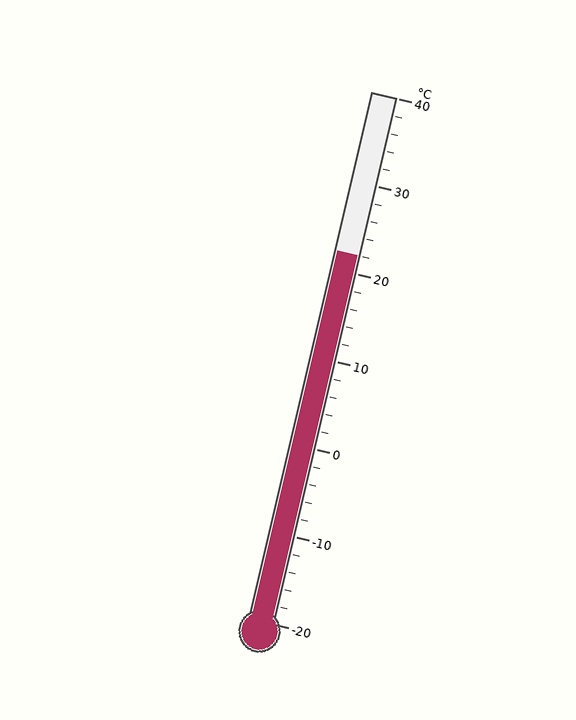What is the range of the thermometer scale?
The thermometer scale ranges from -20°C to 40°C.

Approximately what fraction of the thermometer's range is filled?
The thermometer is filled to approximately 70% of its range.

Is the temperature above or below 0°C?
The temperature is above 0°C.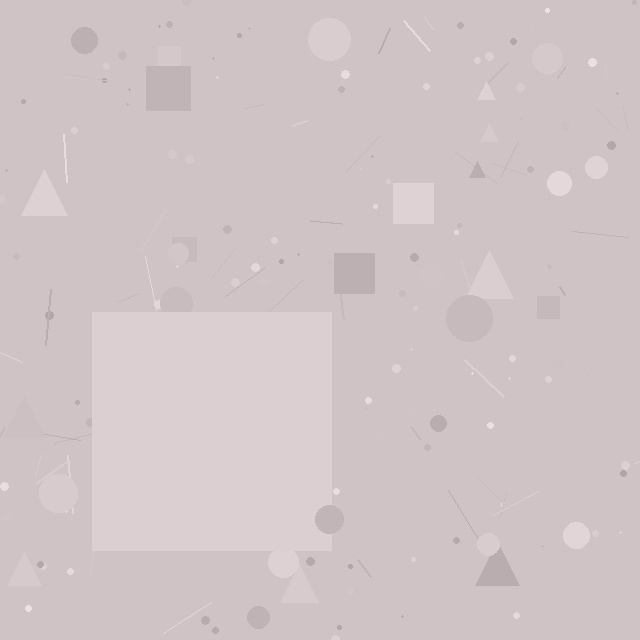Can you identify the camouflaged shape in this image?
The camouflaged shape is a square.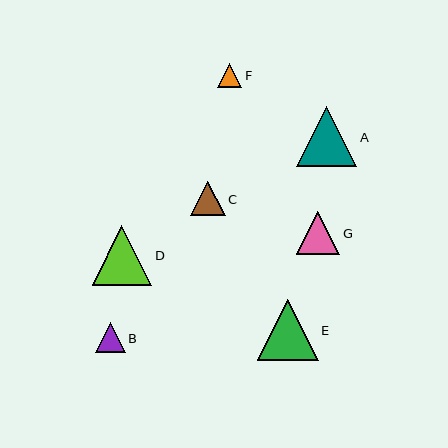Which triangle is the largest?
Triangle E is the largest with a size of approximately 61 pixels.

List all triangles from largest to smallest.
From largest to smallest: E, A, D, G, C, B, F.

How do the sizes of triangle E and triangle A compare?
Triangle E and triangle A are approximately the same size.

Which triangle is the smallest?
Triangle F is the smallest with a size of approximately 24 pixels.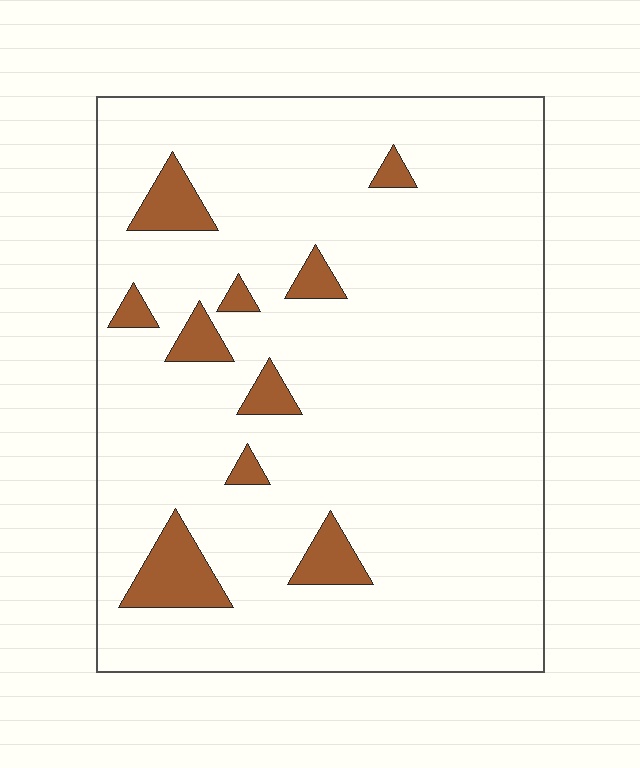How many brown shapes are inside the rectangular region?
10.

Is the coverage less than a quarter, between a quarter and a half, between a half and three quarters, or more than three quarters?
Less than a quarter.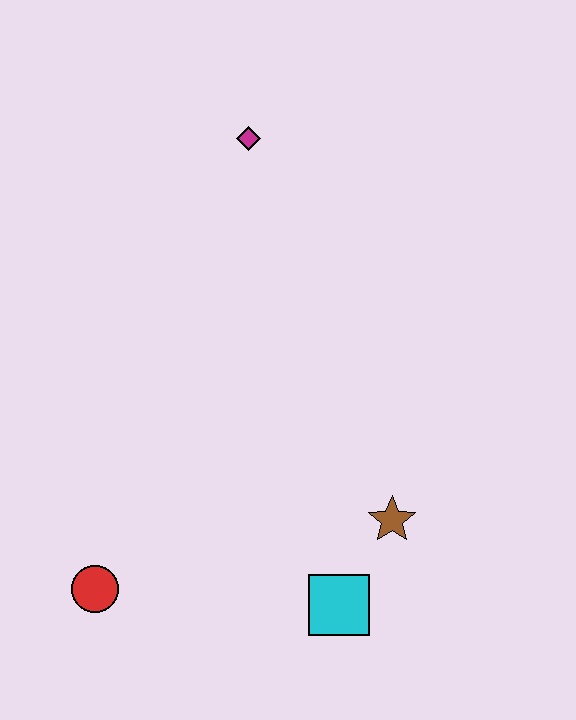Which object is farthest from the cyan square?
The magenta diamond is farthest from the cyan square.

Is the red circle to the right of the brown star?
No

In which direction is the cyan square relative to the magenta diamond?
The cyan square is below the magenta diamond.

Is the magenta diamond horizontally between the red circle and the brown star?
Yes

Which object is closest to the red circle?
The cyan square is closest to the red circle.